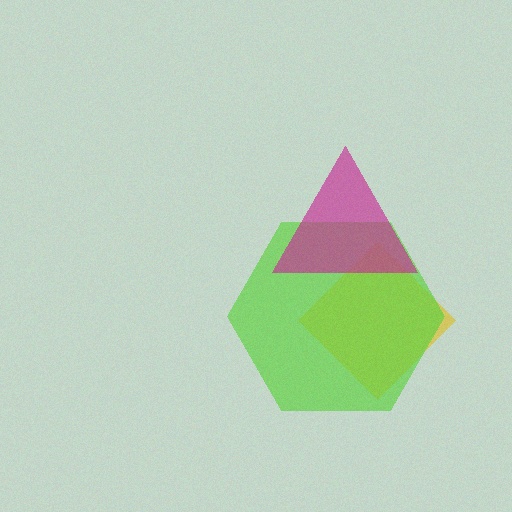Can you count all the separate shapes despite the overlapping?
Yes, there are 3 separate shapes.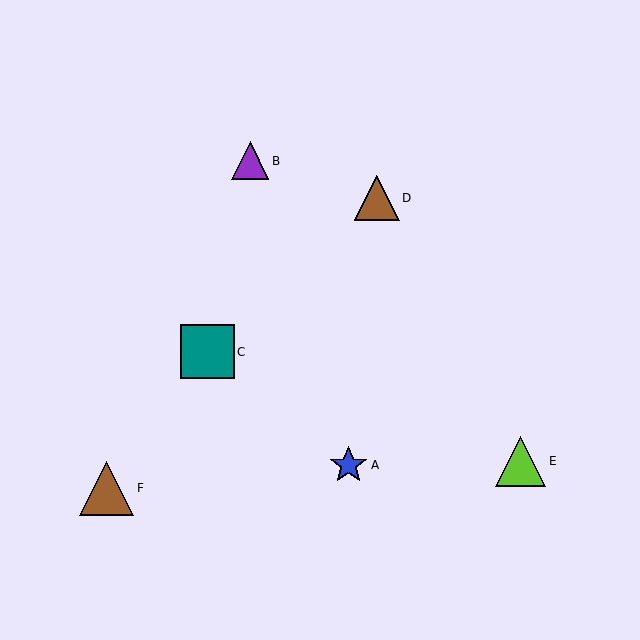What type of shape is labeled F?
Shape F is a brown triangle.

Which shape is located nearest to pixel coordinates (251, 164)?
The purple triangle (labeled B) at (250, 161) is nearest to that location.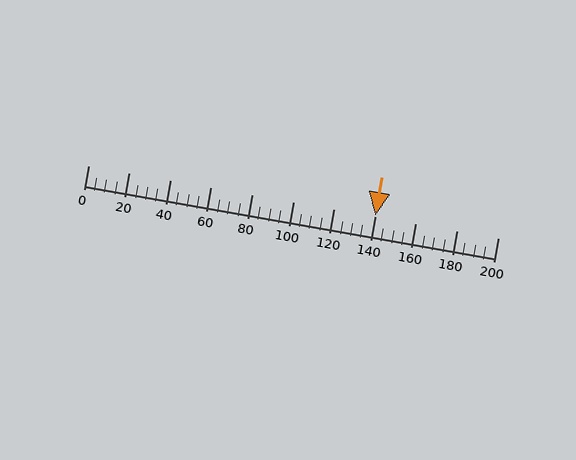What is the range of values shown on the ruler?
The ruler shows values from 0 to 200.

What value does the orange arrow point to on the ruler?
The orange arrow points to approximately 140.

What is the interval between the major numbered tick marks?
The major tick marks are spaced 20 units apart.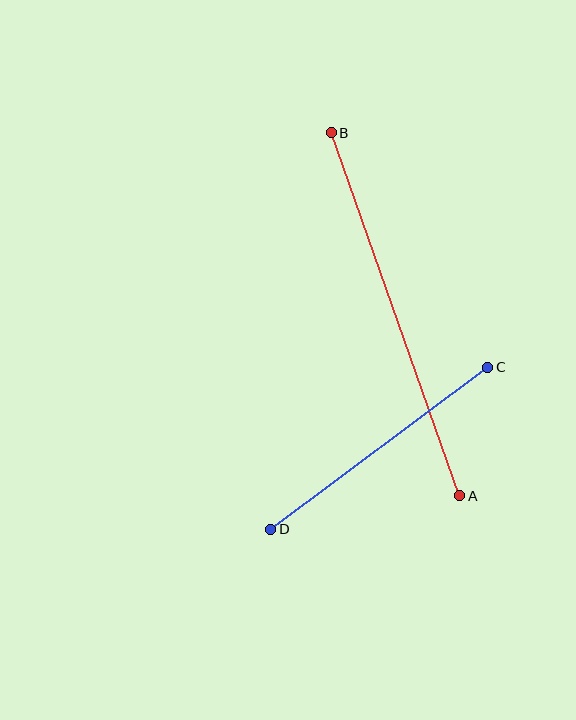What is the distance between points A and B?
The distance is approximately 385 pixels.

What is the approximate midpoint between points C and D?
The midpoint is at approximately (379, 448) pixels.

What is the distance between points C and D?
The distance is approximately 271 pixels.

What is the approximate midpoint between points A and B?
The midpoint is at approximately (395, 314) pixels.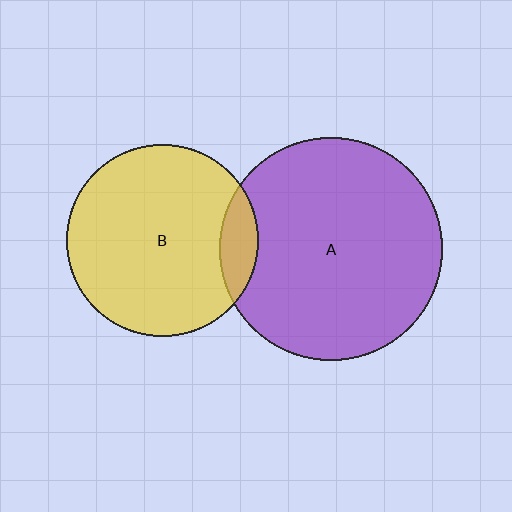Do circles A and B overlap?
Yes.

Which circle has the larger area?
Circle A (purple).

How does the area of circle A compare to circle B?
Approximately 1.3 times.